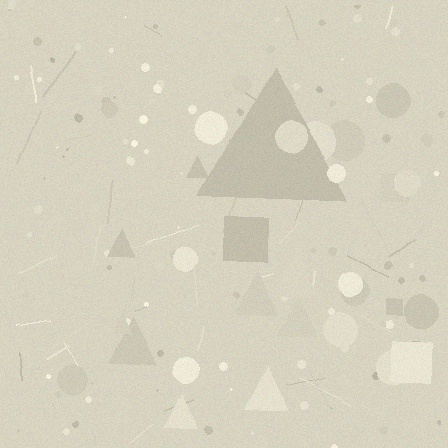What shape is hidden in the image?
A triangle is hidden in the image.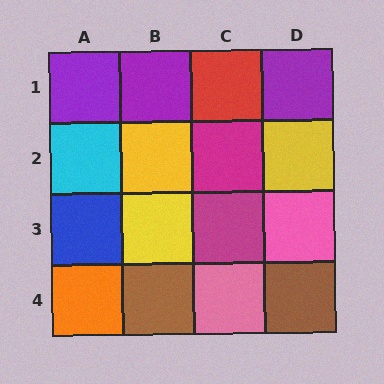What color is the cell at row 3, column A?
Blue.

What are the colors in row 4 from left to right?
Orange, brown, pink, brown.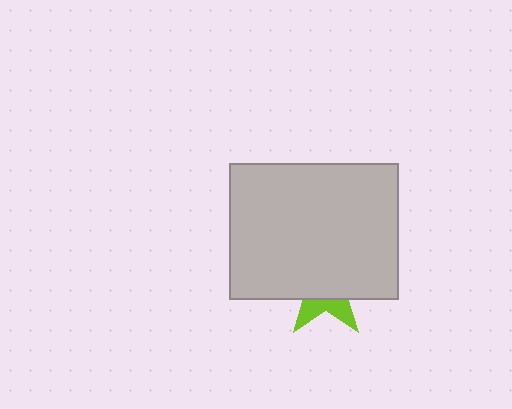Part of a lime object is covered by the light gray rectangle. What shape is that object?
It is a star.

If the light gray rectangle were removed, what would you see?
You would see the complete lime star.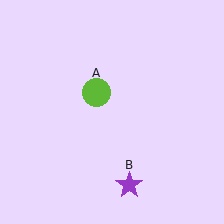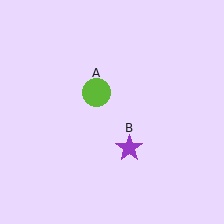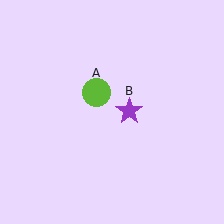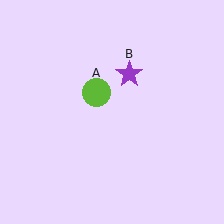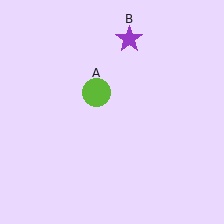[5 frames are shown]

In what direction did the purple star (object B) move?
The purple star (object B) moved up.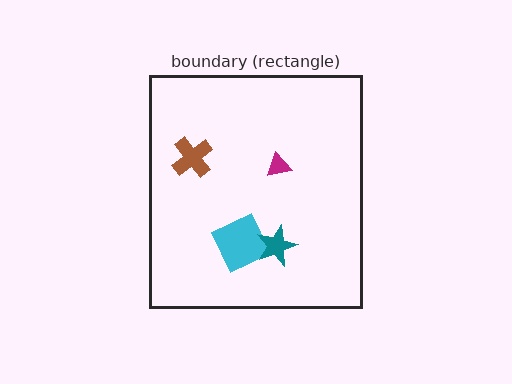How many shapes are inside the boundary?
4 inside, 0 outside.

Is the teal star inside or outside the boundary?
Inside.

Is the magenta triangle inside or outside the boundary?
Inside.